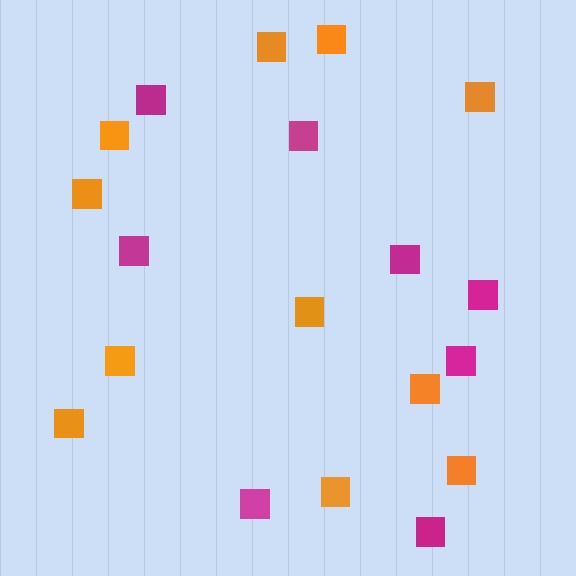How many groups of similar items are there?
There are 2 groups: one group of magenta squares (8) and one group of orange squares (11).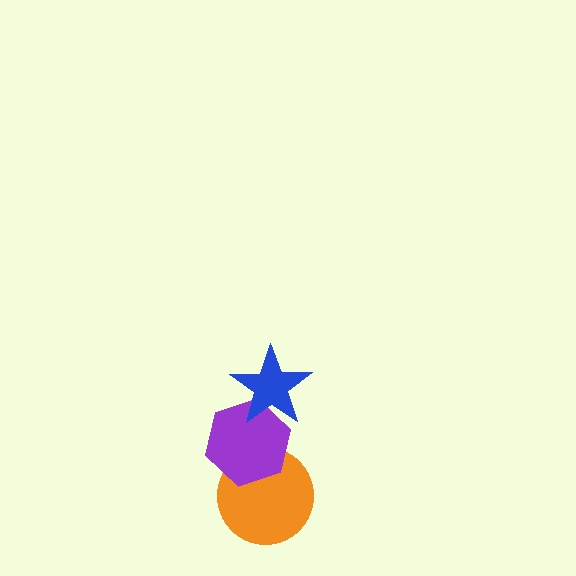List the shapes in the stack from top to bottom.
From top to bottom: the blue star, the purple hexagon, the orange circle.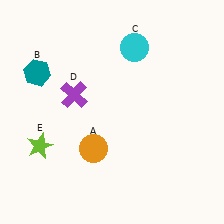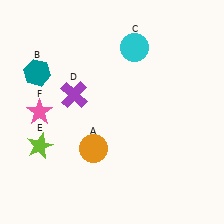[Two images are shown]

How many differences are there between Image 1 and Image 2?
There is 1 difference between the two images.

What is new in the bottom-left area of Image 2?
A pink star (F) was added in the bottom-left area of Image 2.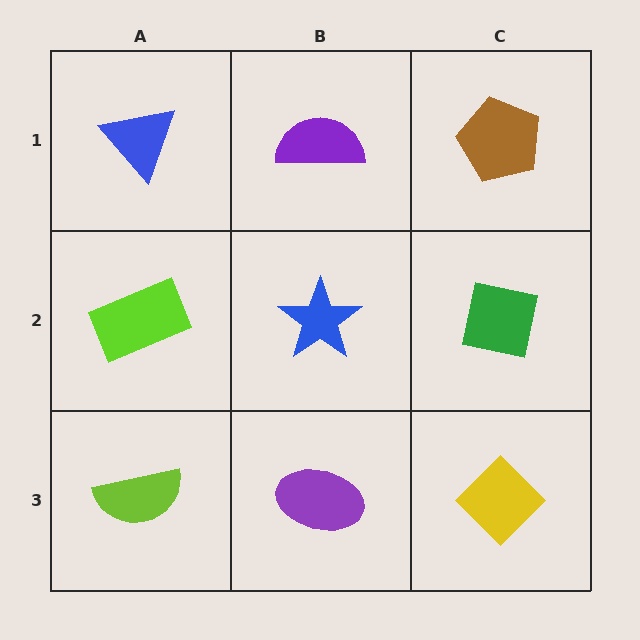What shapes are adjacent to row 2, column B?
A purple semicircle (row 1, column B), a purple ellipse (row 3, column B), a lime rectangle (row 2, column A), a green square (row 2, column C).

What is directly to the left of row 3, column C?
A purple ellipse.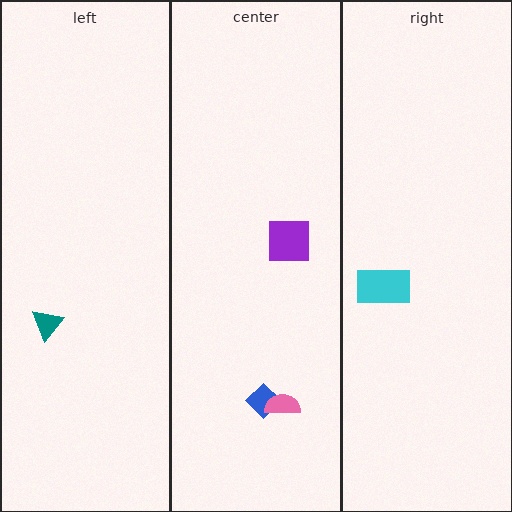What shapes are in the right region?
The cyan rectangle.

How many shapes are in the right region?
1.